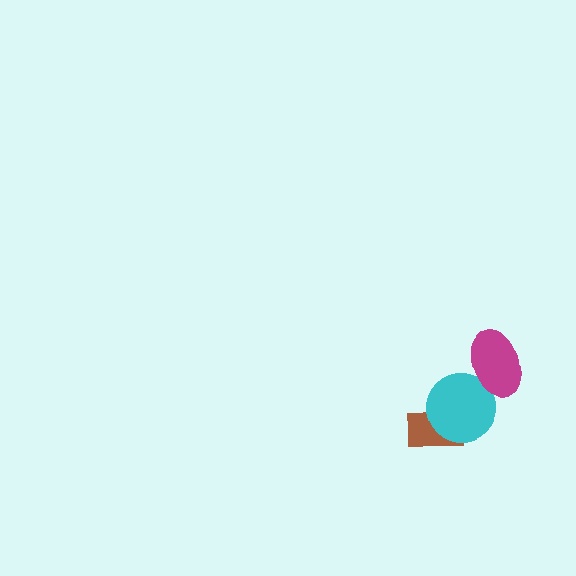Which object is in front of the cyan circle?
The magenta ellipse is in front of the cyan circle.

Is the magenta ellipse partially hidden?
No, no other shape covers it.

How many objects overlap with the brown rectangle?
1 object overlaps with the brown rectangle.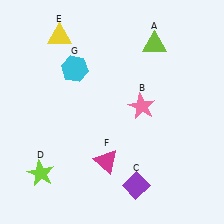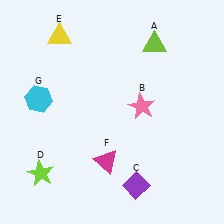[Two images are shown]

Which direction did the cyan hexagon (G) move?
The cyan hexagon (G) moved left.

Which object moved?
The cyan hexagon (G) moved left.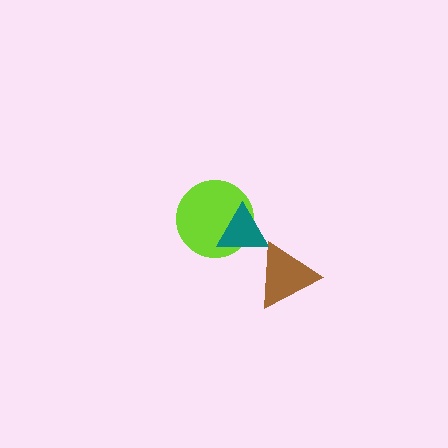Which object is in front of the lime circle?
The teal triangle is in front of the lime circle.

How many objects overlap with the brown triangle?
0 objects overlap with the brown triangle.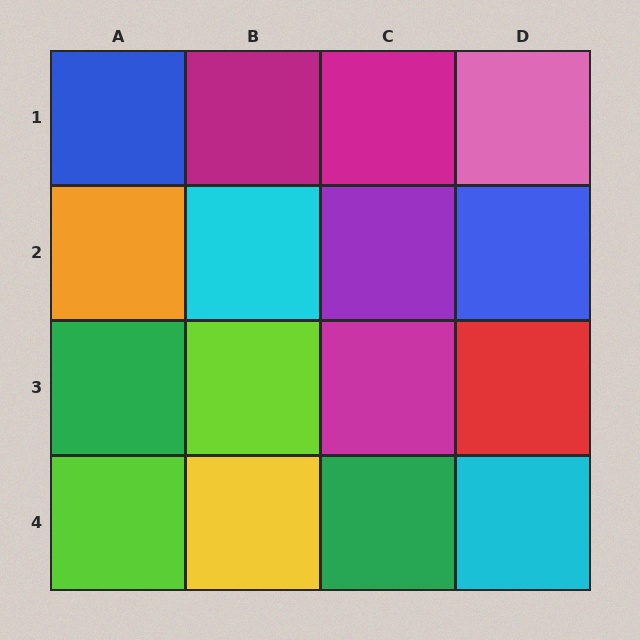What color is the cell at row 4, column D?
Cyan.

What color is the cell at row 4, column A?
Lime.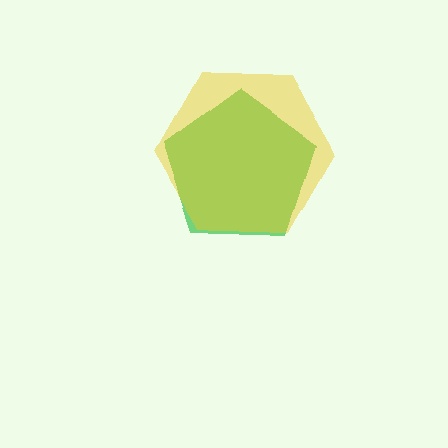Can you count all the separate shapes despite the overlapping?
Yes, there are 2 separate shapes.